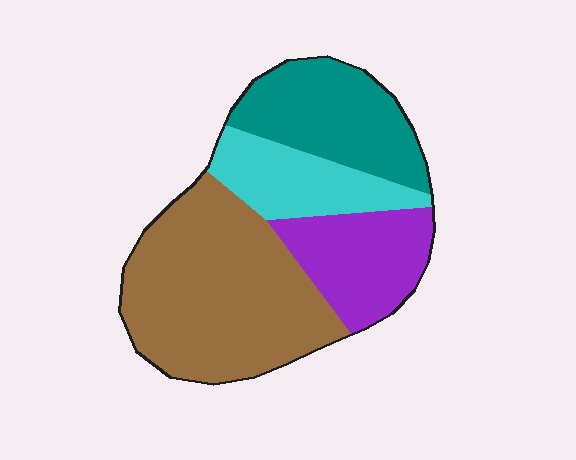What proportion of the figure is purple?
Purple covers around 20% of the figure.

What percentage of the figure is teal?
Teal covers around 20% of the figure.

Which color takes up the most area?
Brown, at roughly 45%.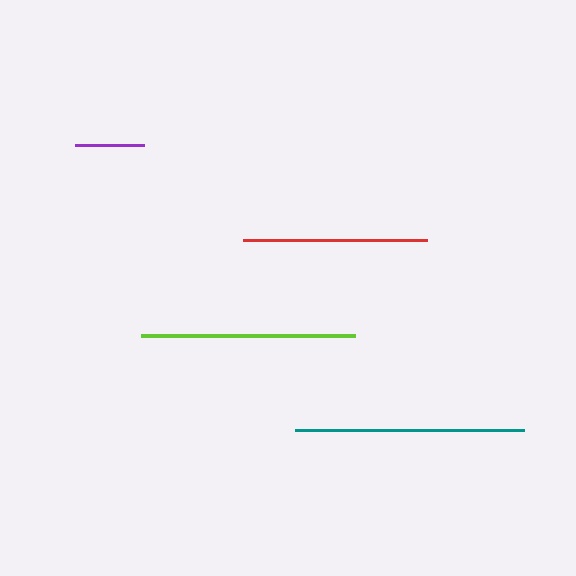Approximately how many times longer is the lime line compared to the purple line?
The lime line is approximately 3.1 times the length of the purple line.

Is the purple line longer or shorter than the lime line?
The lime line is longer than the purple line.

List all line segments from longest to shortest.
From longest to shortest: teal, lime, red, purple.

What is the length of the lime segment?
The lime segment is approximately 215 pixels long.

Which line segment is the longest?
The teal line is the longest at approximately 229 pixels.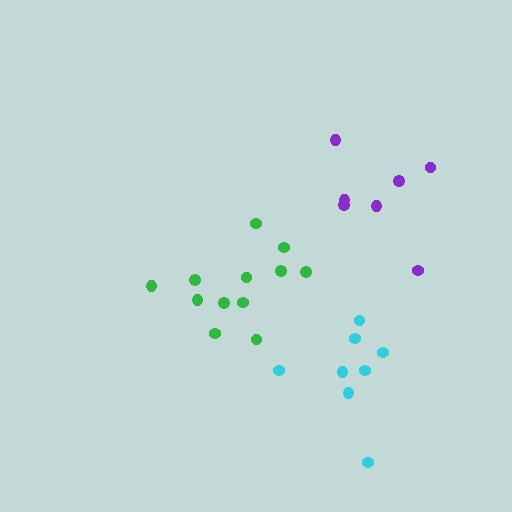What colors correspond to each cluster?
The clusters are colored: green, purple, cyan.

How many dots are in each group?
Group 1: 12 dots, Group 2: 7 dots, Group 3: 8 dots (27 total).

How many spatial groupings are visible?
There are 3 spatial groupings.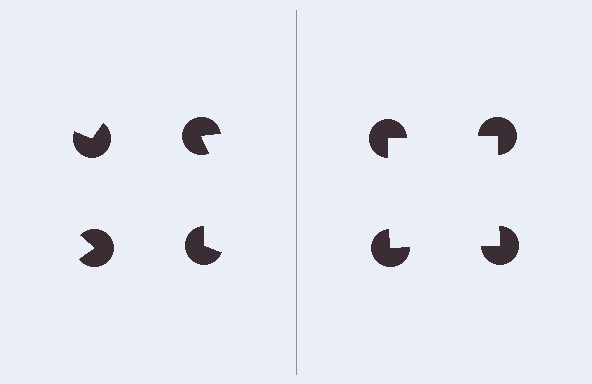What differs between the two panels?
The pac-man discs are positioned identically on both sides; only the wedge orientations differ. On the right they align to a square; on the left they are misaligned.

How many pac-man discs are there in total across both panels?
8 — 4 on each side.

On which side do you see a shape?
An illusory square appears on the right side. On the left side the wedge cuts are rotated, so no coherent shape forms.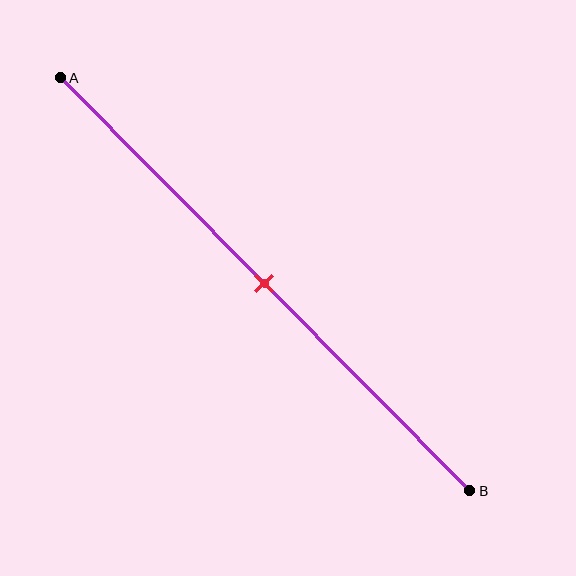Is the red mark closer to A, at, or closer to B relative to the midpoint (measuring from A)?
The red mark is approximately at the midpoint of segment AB.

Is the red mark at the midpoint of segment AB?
Yes, the mark is approximately at the midpoint.